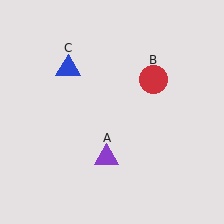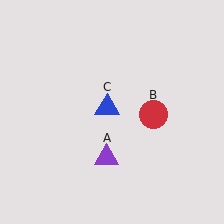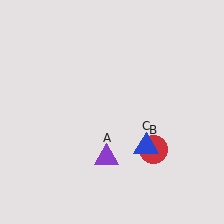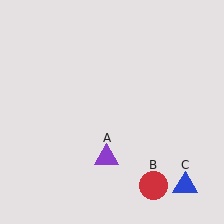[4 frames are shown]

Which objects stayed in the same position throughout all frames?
Purple triangle (object A) remained stationary.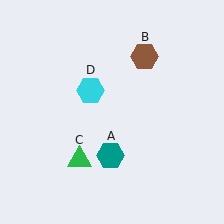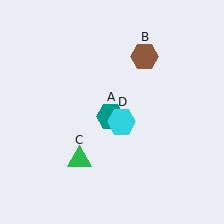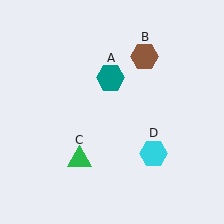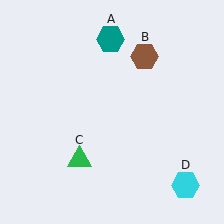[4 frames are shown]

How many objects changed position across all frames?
2 objects changed position: teal hexagon (object A), cyan hexagon (object D).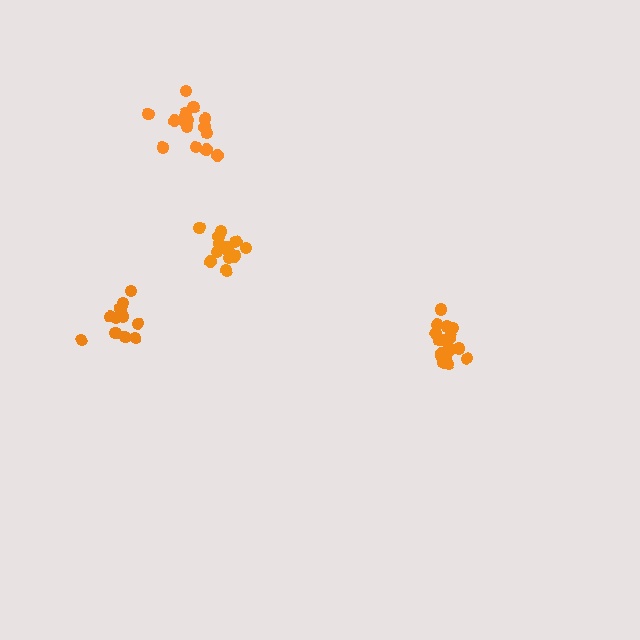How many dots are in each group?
Group 1: 18 dots, Group 2: 13 dots, Group 3: 12 dots, Group 4: 17 dots (60 total).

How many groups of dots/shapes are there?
There are 4 groups.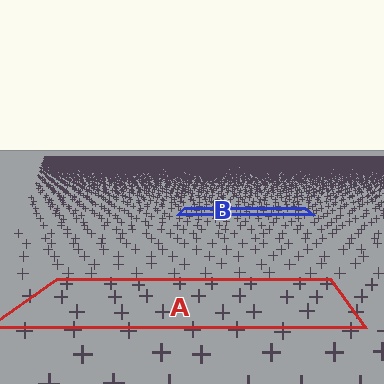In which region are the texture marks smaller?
The texture marks are smaller in region B, because it is farther away.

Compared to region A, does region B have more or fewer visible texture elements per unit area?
Region B has more texture elements per unit area — they are packed more densely because it is farther away.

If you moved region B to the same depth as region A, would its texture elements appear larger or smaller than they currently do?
They would appear larger. At a closer depth, the same texture elements are projected at a bigger on-screen size.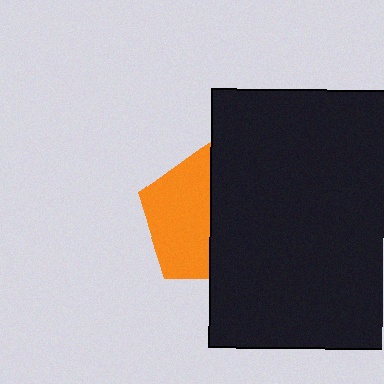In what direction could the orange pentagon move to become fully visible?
The orange pentagon could move left. That would shift it out from behind the black rectangle entirely.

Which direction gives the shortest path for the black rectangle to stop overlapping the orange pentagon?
Moving right gives the shortest separation.